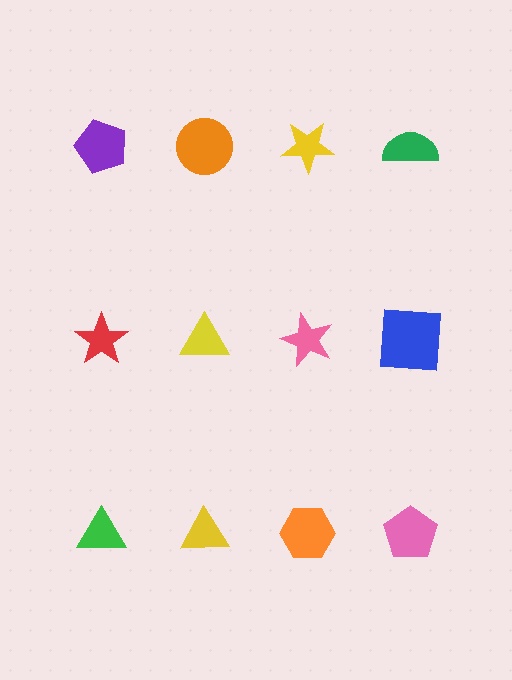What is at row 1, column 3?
A yellow star.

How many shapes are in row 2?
4 shapes.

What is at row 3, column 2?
A yellow triangle.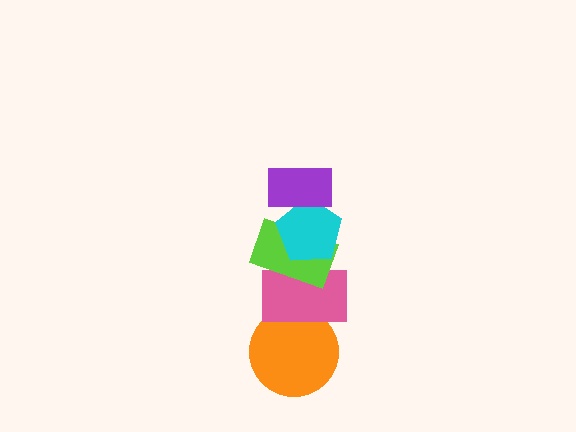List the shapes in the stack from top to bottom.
From top to bottom: the purple rectangle, the cyan pentagon, the lime rectangle, the pink rectangle, the orange circle.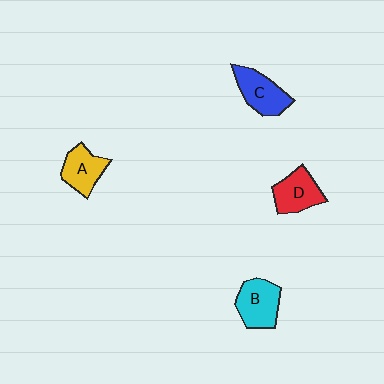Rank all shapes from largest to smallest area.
From largest to smallest: B (cyan), C (blue), D (red), A (yellow).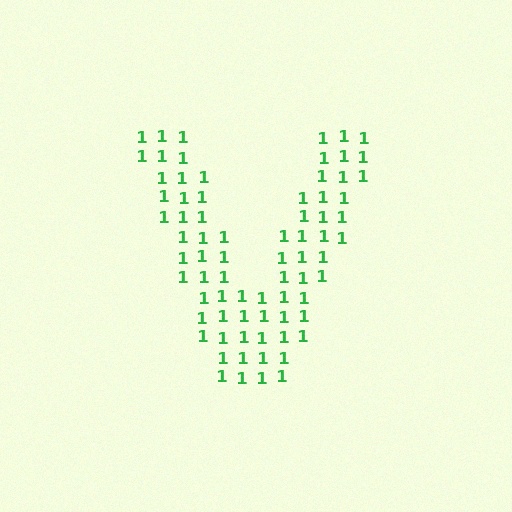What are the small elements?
The small elements are digit 1's.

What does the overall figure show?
The overall figure shows the letter V.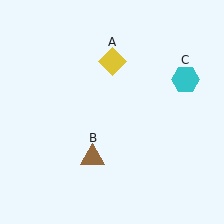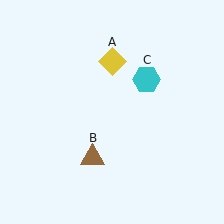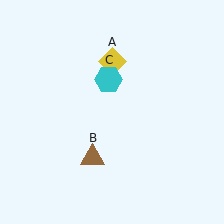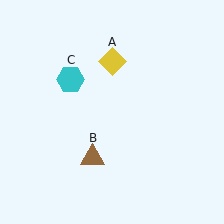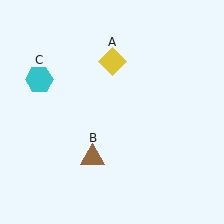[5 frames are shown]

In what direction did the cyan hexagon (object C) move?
The cyan hexagon (object C) moved left.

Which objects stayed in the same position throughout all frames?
Yellow diamond (object A) and brown triangle (object B) remained stationary.